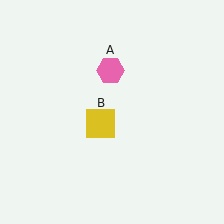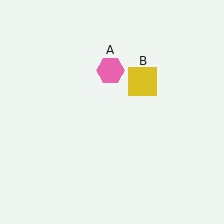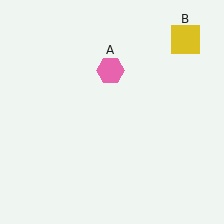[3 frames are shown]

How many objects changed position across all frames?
1 object changed position: yellow square (object B).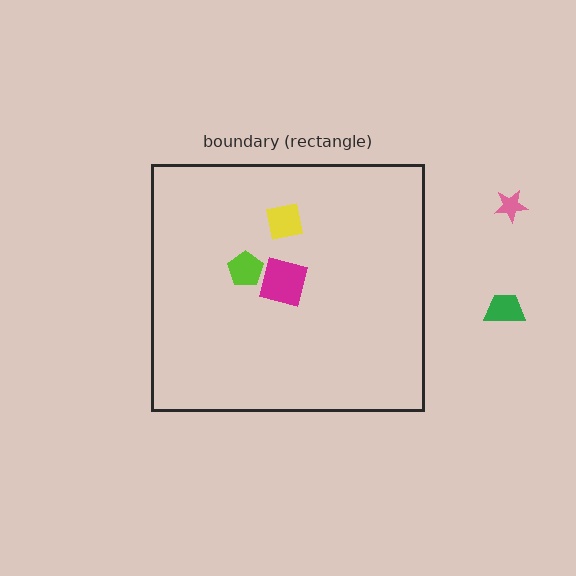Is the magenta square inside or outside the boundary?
Inside.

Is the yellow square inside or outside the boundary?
Inside.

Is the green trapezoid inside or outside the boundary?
Outside.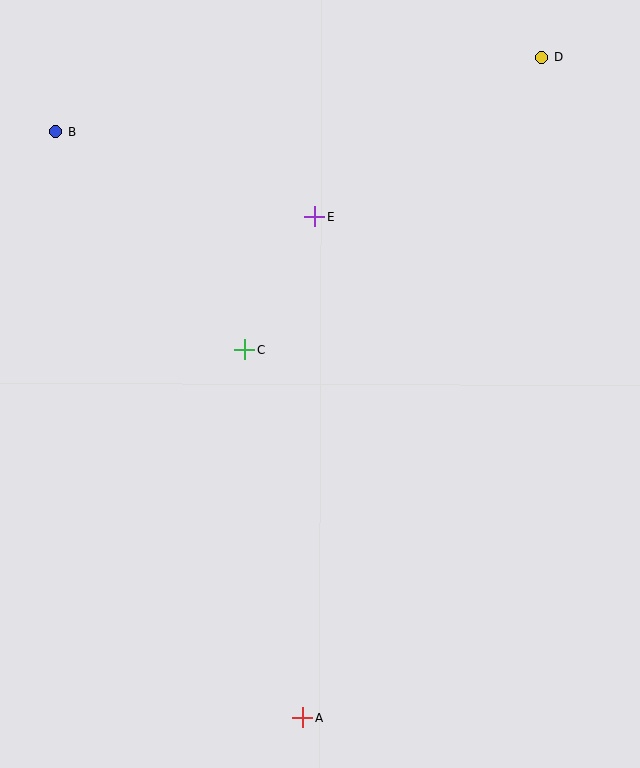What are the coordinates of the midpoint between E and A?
The midpoint between E and A is at (308, 467).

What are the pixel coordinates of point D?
Point D is at (542, 57).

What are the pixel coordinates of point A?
Point A is at (302, 718).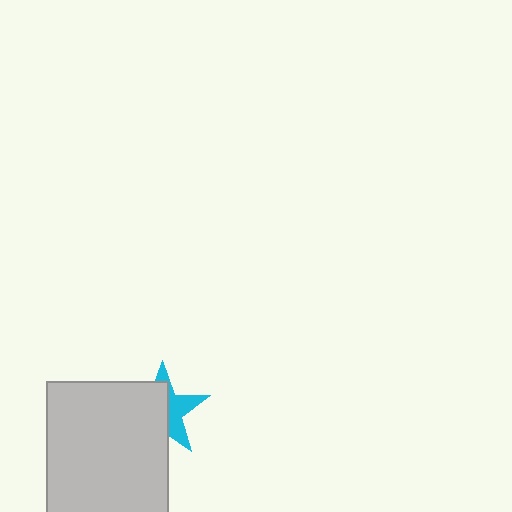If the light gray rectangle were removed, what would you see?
You would see the complete cyan star.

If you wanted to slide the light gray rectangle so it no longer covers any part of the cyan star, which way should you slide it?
Slide it left — that is the most direct way to separate the two shapes.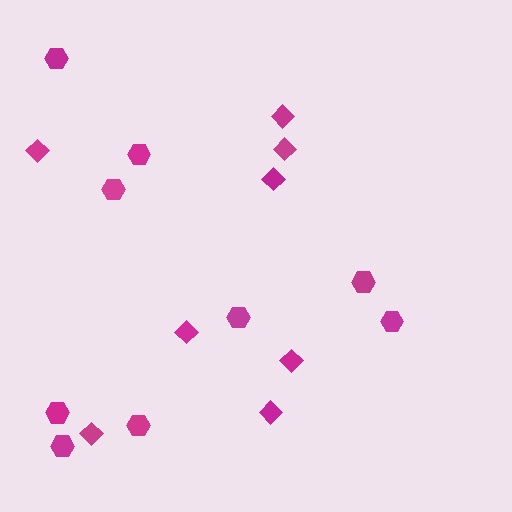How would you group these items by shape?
There are 2 groups: one group of diamonds (8) and one group of hexagons (9).